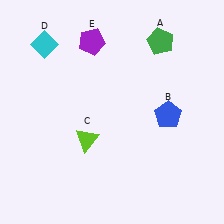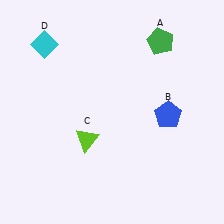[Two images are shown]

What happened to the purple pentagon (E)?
The purple pentagon (E) was removed in Image 2. It was in the top-left area of Image 1.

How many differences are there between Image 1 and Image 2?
There is 1 difference between the two images.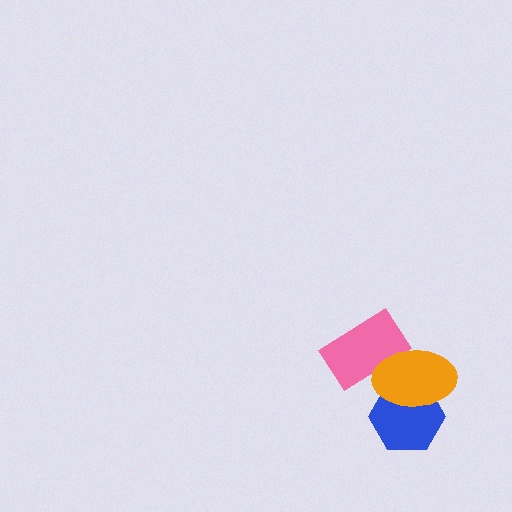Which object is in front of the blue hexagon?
The orange ellipse is in front of the blue hexagon.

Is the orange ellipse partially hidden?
No, no other shape covers it.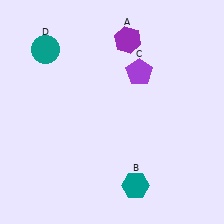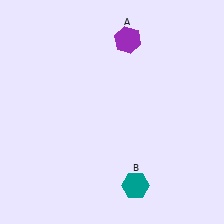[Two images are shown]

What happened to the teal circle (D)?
The teal circle (D) was removed in Image 2. It was in the top-left area of Image 1.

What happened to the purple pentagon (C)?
The purple pentagon (C) was removed in Image 2. It was in the top-right area of Image 1.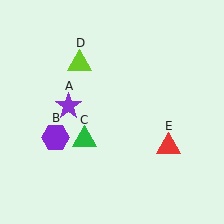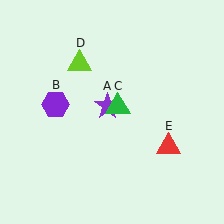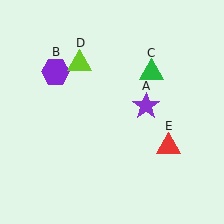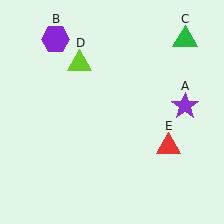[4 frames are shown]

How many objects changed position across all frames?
3 objects changed position: purple star (object A), purple hexagon (object B), green triangle (object C).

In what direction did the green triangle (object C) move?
The green triangle (object C) moved up and to the right.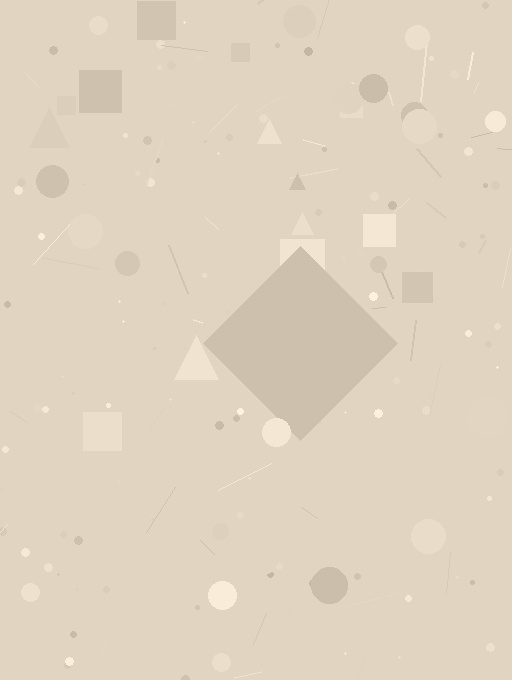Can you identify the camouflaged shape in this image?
The camouflaged shape is a diamond.